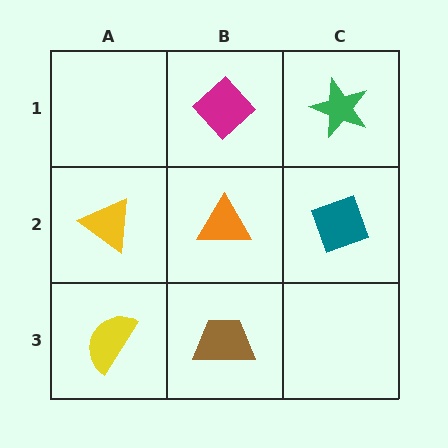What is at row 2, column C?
A teal diamond.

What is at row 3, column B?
A brown trapezoid.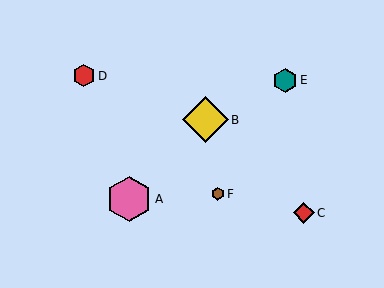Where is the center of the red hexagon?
The center of the red hexagon is at (84, 76).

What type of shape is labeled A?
Shape A is a pink hexagon.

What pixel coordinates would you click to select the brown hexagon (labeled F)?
Click at (218, 194) to select the brown hexagon F.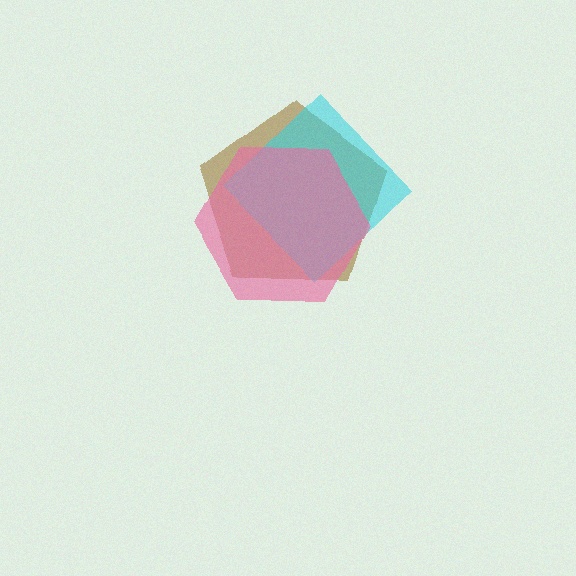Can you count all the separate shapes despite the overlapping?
Yes, there are 3 separate shapes.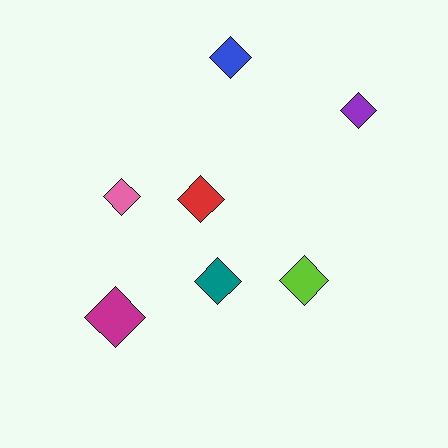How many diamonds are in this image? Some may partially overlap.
There are 7 diamonds.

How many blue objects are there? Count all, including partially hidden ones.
There is 1 blue object.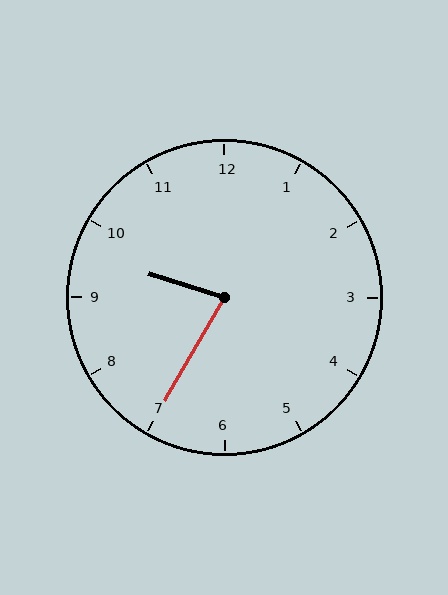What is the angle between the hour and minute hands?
Approximately 78 degrees.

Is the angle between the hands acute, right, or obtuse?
It is acute.